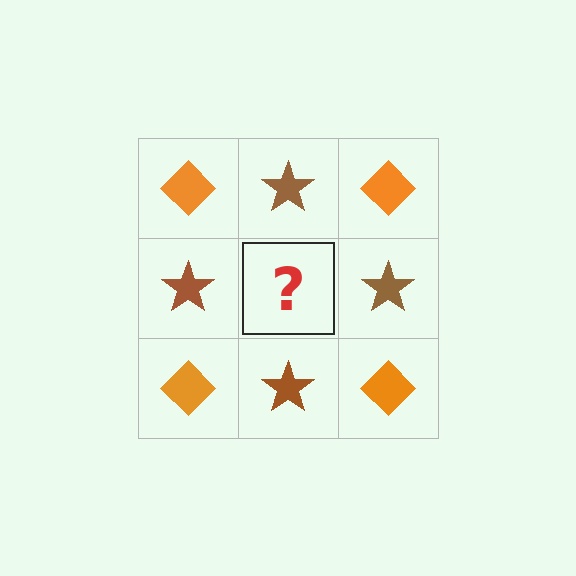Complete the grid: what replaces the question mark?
The question mark should be replaced with an orange diamond.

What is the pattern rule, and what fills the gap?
The rule is that it alternates orange diamond and brown star in a checkerboard pattern. The gap should be filled with an orange diamond.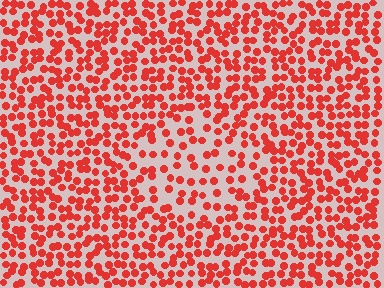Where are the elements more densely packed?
The elements are more densely packed outside the diamond boundary.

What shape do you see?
I see a diamond.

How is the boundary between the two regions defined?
The boundary is defined by a change in element density (approximately 1.8x ratio). All elements are the same color, size, and shape.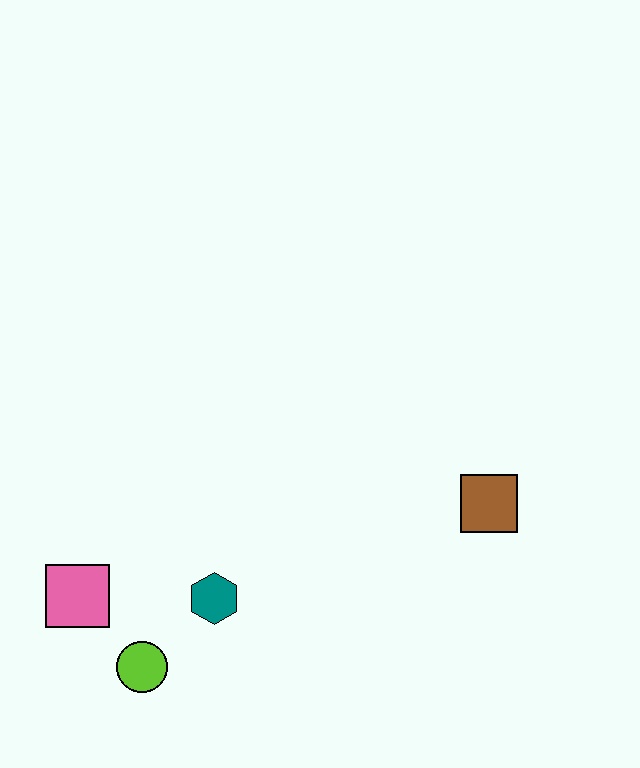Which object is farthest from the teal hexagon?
The brown square is farthest from the teal hexagon.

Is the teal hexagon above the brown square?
No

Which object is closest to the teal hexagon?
The lime circle is closest to the teal hexagon.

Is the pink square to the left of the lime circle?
Yes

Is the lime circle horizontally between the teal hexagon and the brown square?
No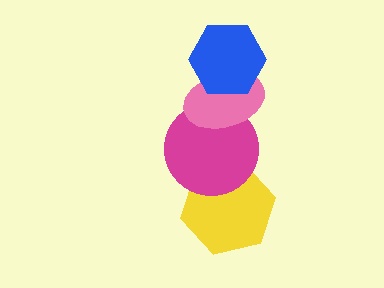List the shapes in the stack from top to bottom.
From top to bottom: the blue hexagon, the pink ellipse, the magenta circle, the yellow hexagon.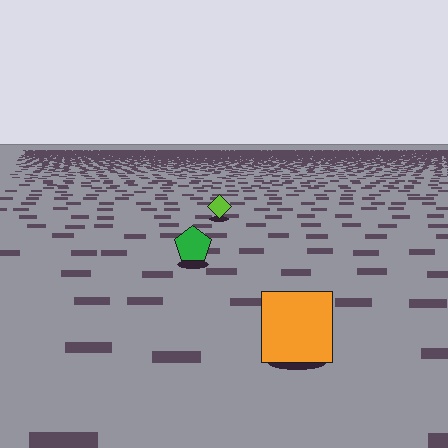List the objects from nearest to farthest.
From nearest to farthest: the orange square, the green pentagon, the lime diamond.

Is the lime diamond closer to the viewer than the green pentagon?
No. The green pentagon is closer — you can tell from the texture gradient: the ground texture is coarser near it.